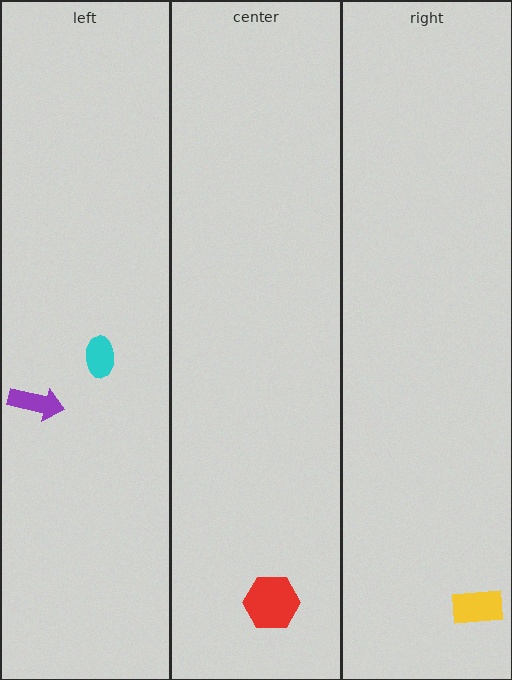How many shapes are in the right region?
1.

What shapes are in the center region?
The red hexagon.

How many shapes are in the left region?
2.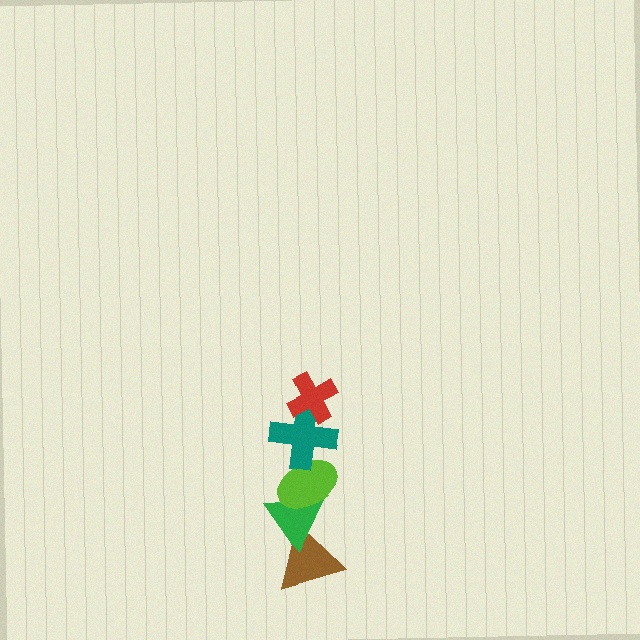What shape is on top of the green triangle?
The lime ellipse is on top of the green triangle.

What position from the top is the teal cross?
The teal cross is 2nd from the top.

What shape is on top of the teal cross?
The red cross is on top of the teal cross.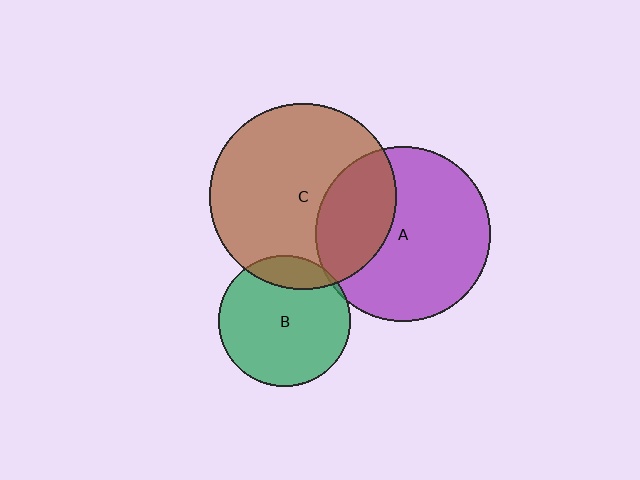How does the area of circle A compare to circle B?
Approximately 1.8 times.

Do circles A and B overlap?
Yes.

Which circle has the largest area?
Circle C (brown).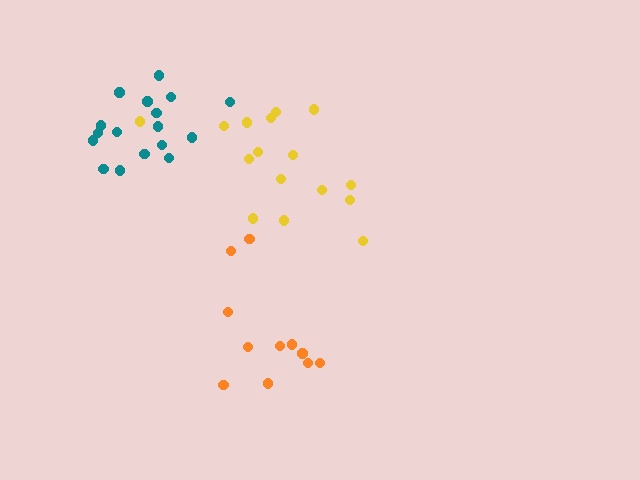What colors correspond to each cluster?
The clusters are colored: teal, orange, yellow.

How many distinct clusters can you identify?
There are 3 distinct clusters.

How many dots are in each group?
Group 1: 17 dots, Group 2: 11 dots, Group 3: 16 dots (44 total).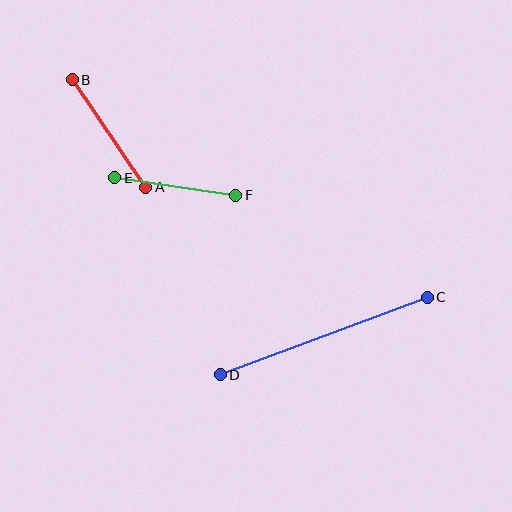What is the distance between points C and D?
The distance is approximately 221 pixels.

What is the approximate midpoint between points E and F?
The midpoint is at approximately (175, 186) pixels.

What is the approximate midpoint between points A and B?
The midpoint is at approximately (109, 133) pixels.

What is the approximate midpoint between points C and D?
The midpoint is at approximately (324, 336) pixels.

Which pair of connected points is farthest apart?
Points C and D are farthest apart.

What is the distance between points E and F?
The distance is approximately 122 pixels.